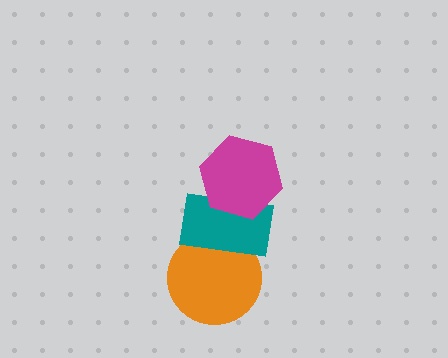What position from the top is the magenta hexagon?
The magenta hexagon is 1st from the top.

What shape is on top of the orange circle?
The teal rectangle is on top of the orange circle.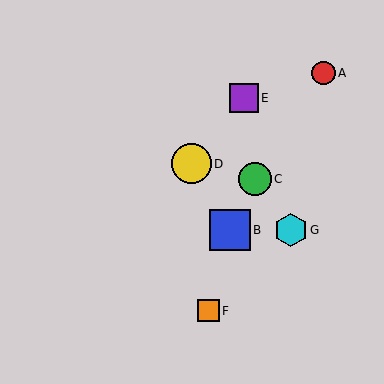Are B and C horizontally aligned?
No, B is at y≈230 and C is at y≈179.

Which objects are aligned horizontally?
Objects B, G are aligned horizontally.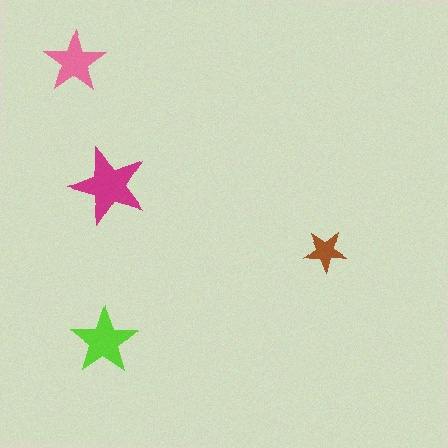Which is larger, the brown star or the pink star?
The pink one.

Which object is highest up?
The pink star is topmost.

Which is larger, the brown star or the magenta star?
The magenta one.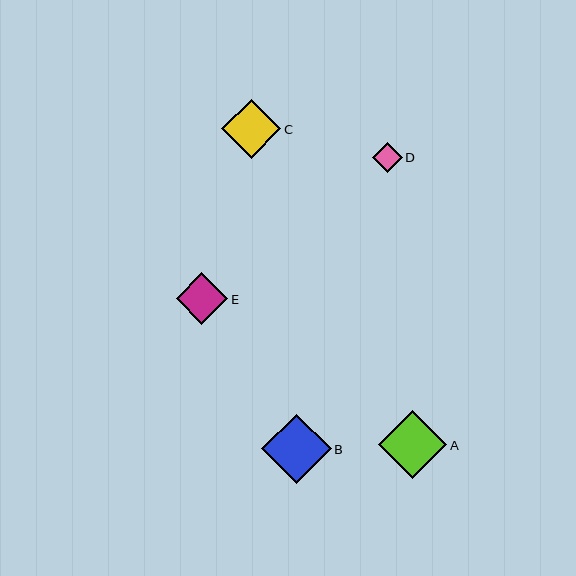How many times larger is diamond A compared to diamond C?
Diamond A is approximately 1.2 times the size of diamond C.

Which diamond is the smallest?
Diamond D is the smallest with a size of approximately 30 pixels.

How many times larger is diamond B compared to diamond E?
Diamond B is approximately 1.4 times the size of diamond E.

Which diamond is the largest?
Diamond B is the largest with a size of approximately 70 pixels.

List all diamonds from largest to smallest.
From largest to smallest: B, A, C, E, D.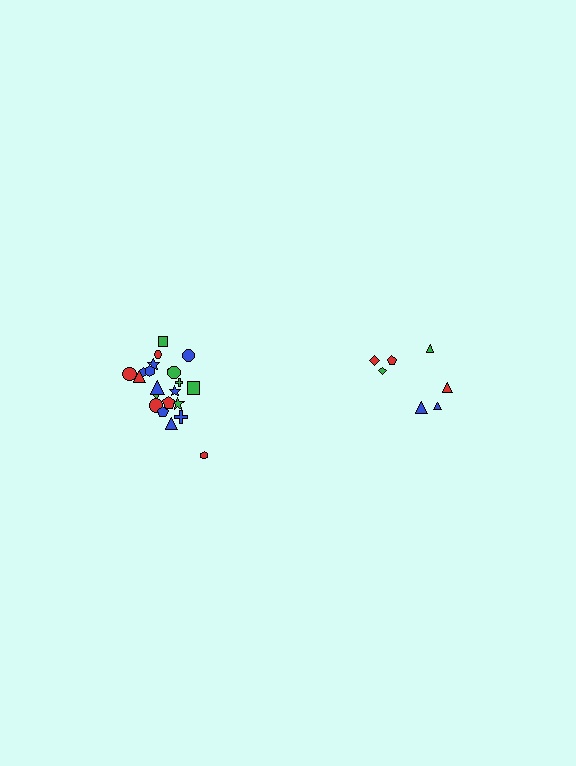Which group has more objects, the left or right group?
The left group.